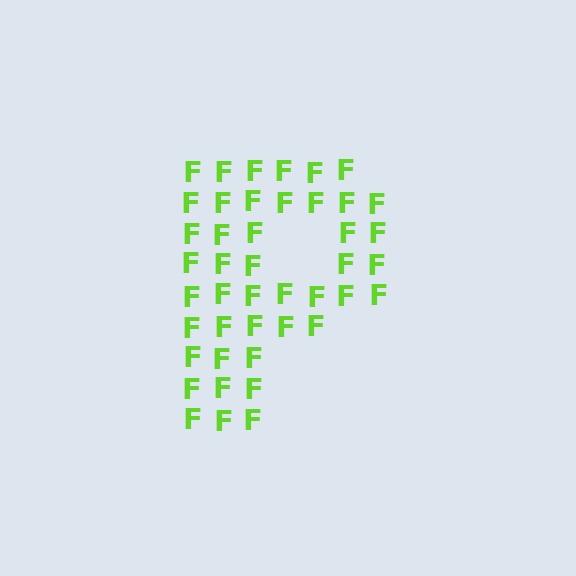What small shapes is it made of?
It is made of small letter F's.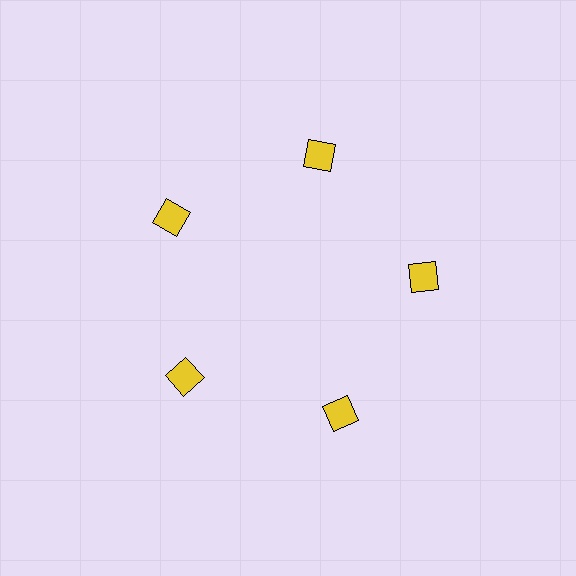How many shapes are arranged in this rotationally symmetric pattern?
There are 5 shapes, arranged in 5 groups of 1.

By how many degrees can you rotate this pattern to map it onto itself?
The pattern maps onto itself every 72 degrees of rotation.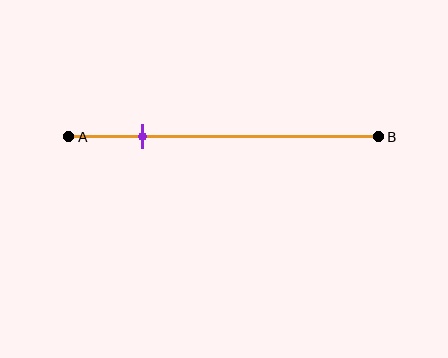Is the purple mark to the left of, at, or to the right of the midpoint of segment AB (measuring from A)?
The purple mark is to the left of the midpoint of segment AB.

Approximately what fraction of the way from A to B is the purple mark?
The purple mark is approximately 25% of the way from A to B.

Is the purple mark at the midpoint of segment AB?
No, the mark is at about 25% from A, not at the 50% midpoint.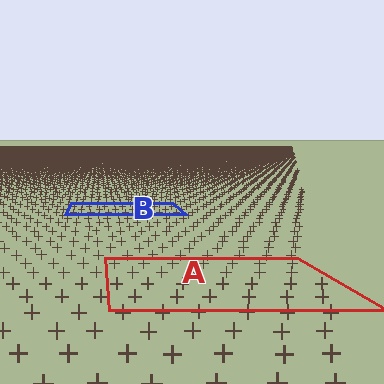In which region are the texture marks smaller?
The texture marks are smaller in region B, because it is farther away.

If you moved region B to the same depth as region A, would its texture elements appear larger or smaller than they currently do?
They would appear larger. At a closer depth, the same texture elements are projected at a bigger on-screen size.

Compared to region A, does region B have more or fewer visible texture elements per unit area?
Region B has more texture elements per unit area — they are packed more densely because it is farther away.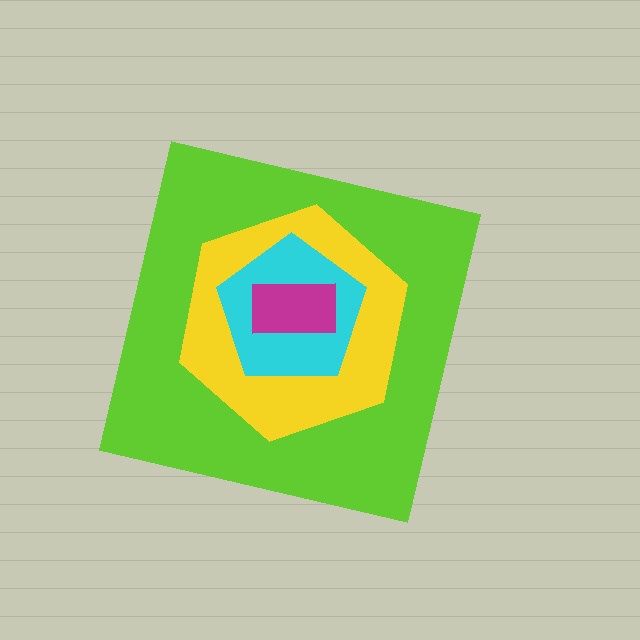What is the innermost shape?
The magenta rectangle.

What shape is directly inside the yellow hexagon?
The cyan pentagon.